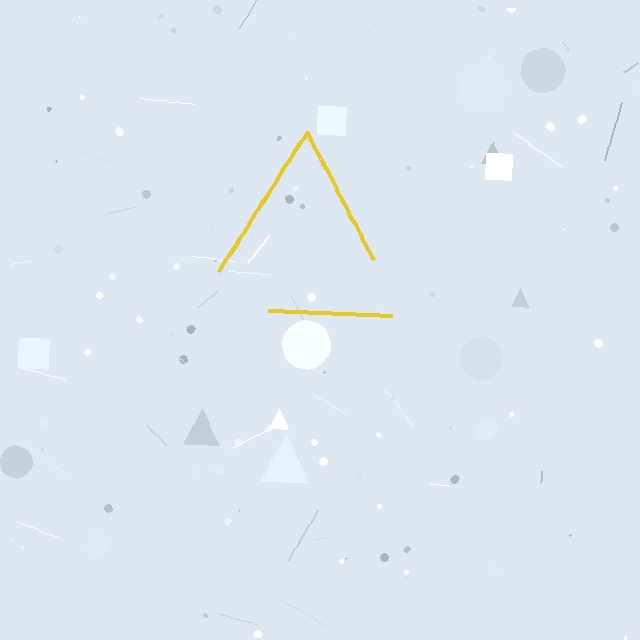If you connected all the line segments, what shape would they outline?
They would outline a triangle.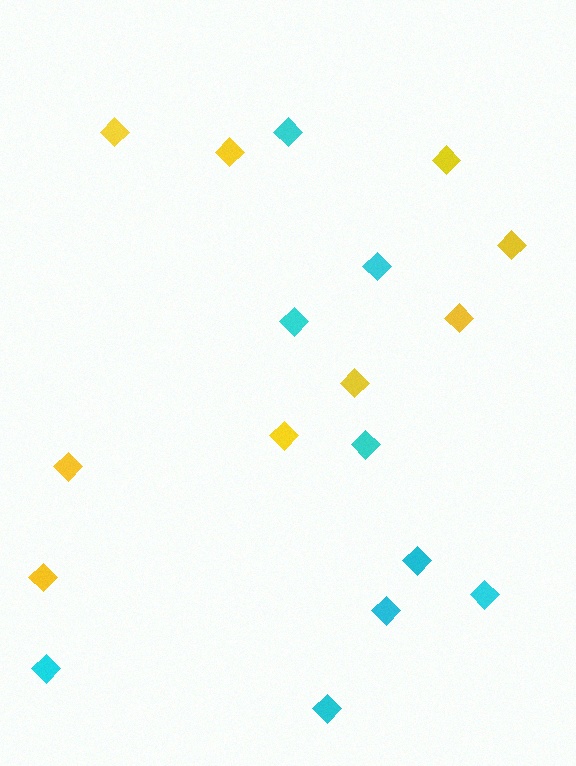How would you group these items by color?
There are 2 groups: one group of yellow diamonds (9) and one group of cyan diamonds (9).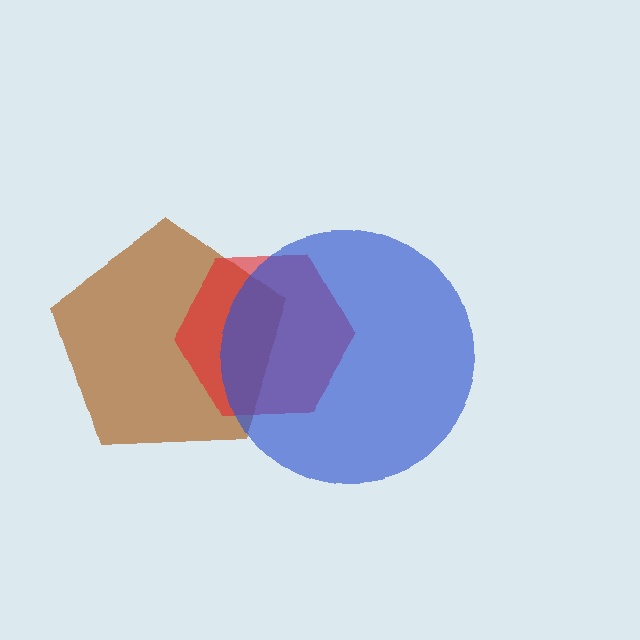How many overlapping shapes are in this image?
There are 3 overlapping shapes in the image.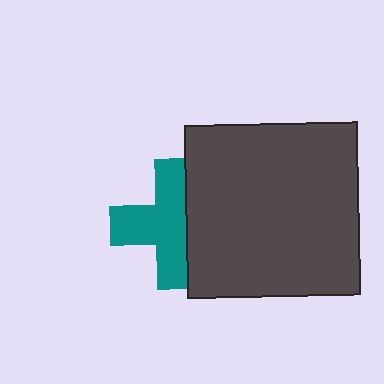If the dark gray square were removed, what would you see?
You would see the complete teal cross.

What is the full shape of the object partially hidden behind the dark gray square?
The partially hidden object is a teal cross.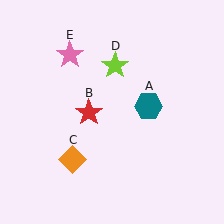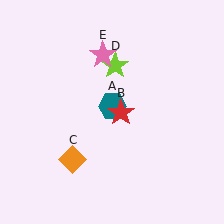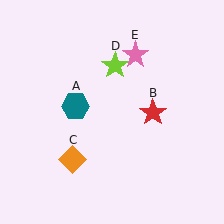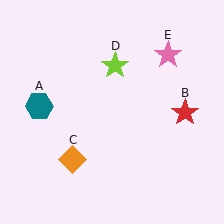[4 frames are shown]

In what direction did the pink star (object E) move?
The pink star (object E) moved right.